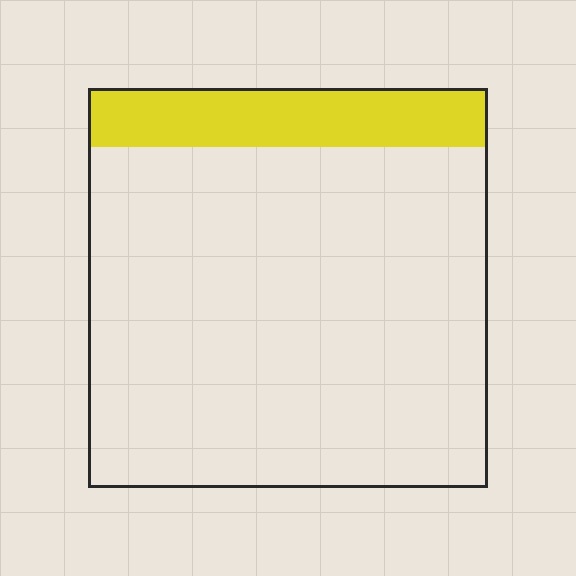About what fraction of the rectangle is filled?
About one sixth (1/6).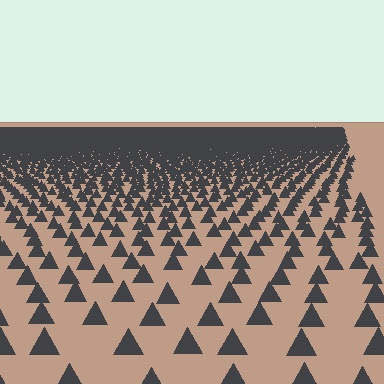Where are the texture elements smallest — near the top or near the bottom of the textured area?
Near the top.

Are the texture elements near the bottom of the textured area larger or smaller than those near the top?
Larger. Near the bottom, elements are closer to the viewer and appear at a bigger on-screen size.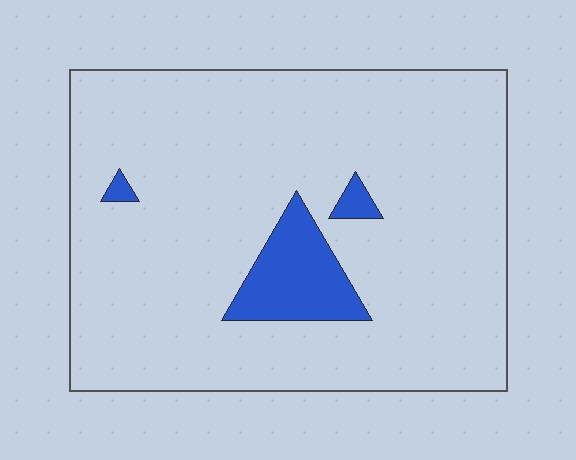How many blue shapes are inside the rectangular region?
3.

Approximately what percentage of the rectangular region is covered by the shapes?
Approximately 10%.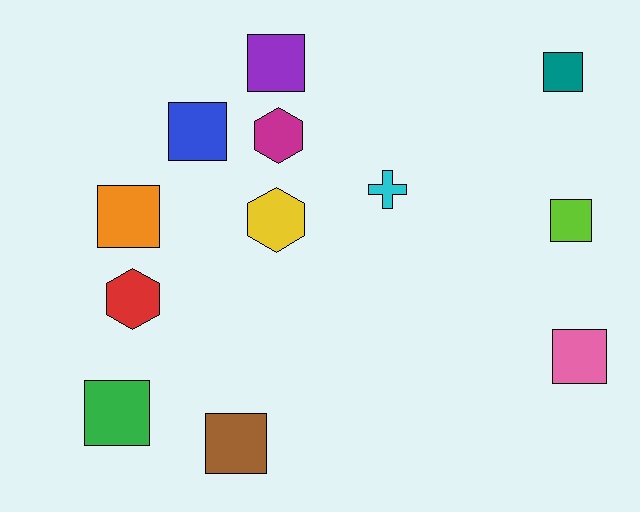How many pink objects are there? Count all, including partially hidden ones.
There is 1 pink object.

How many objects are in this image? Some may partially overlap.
There are 12 objects.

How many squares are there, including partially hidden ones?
There are 8 squares.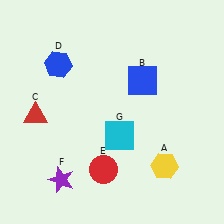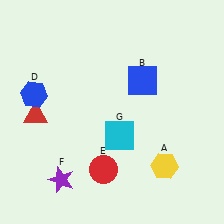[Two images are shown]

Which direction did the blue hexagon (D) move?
The blue hexagon (D) moved down.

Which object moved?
The blue hexagon (D) moved down.